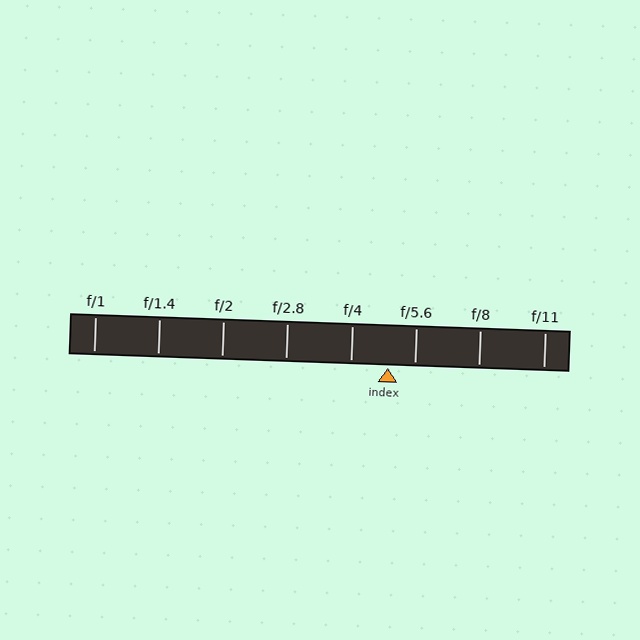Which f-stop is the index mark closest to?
The index mark is closest to f/5.6.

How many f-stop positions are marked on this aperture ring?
There are 8 f-stop positions marked.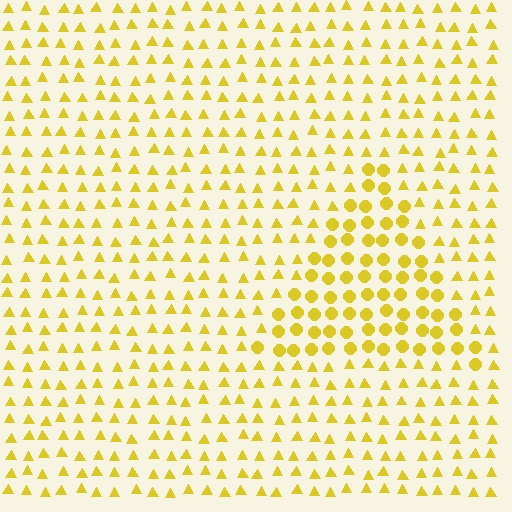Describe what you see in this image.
The image is filled with small yellow elements arranged in a uniform grid. A triangle-shaped region contains circles, while the surrounding area contains triangles. The boundary is defined purely by the change in element shape.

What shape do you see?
I see a triangle.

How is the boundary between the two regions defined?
The boundary is defined by a change in element shape: circles inside vs. triangles outside. All elements share the same color and spacing.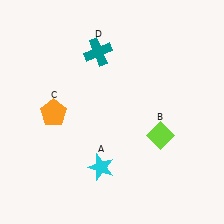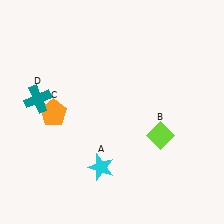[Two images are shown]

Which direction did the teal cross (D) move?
The teal cross (D) moved left.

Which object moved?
The teal cross (D) moved left.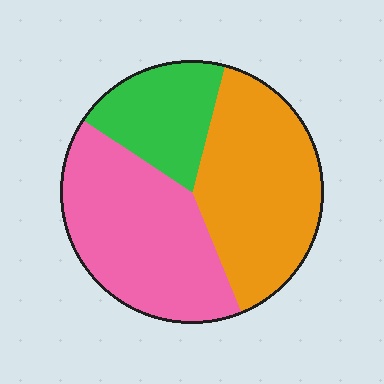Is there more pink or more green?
Pink.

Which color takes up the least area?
Green, at roughly 20%.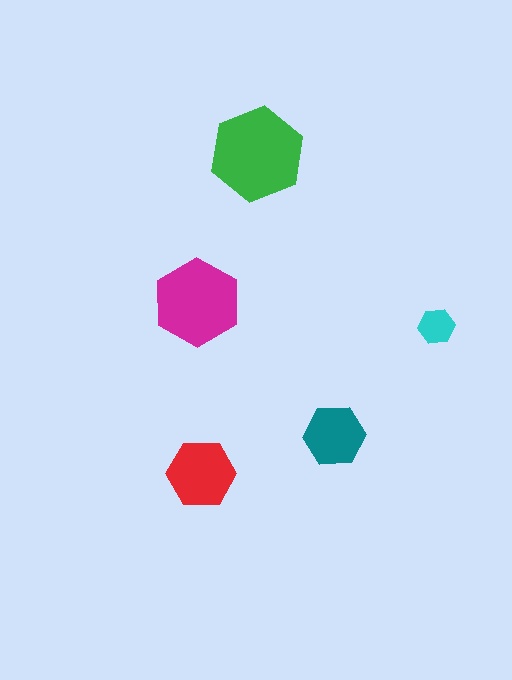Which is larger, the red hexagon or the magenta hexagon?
The magenta one.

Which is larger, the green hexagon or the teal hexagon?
The green one.